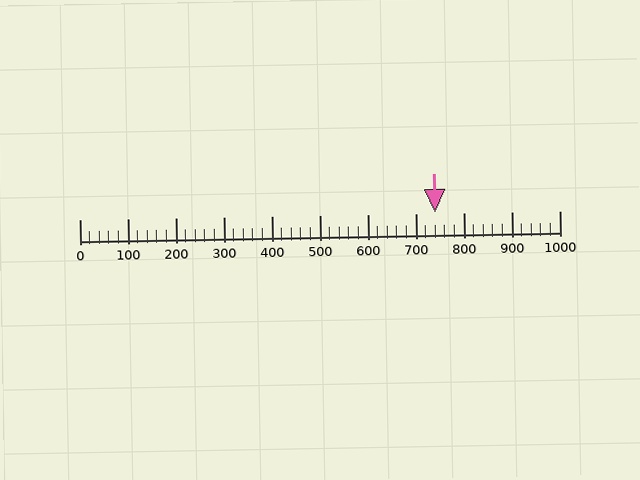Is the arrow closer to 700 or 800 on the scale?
The arrow is closer to 700.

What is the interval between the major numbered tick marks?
The major tick marks are spaced 100 units apart.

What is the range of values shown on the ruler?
The ruler shows values from 0 to 1000.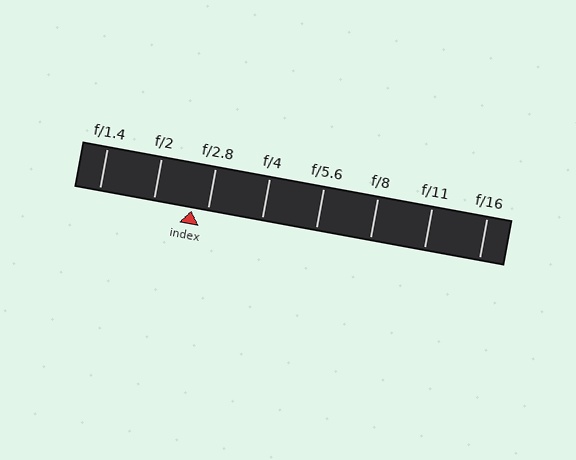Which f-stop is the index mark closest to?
The index mark is closest to f/2.8.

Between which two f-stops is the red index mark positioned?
The index mark is between f/2 and f/2.8.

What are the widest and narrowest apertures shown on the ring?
The widest aperture shown is f/1.4 and the narrowest is f/16.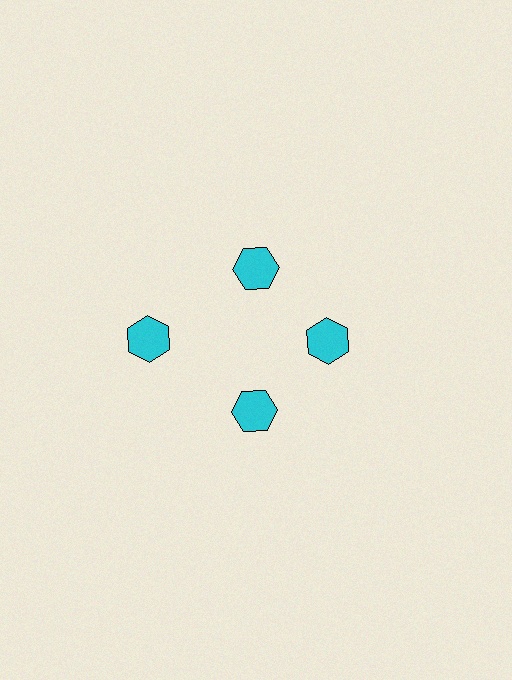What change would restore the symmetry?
The symmetry would be restored by moving it inward, back onto the ring so that all 4 hexagons sit at equal angles and equal distance from the center.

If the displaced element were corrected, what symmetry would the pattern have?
It would have 4-fold rotational symmetry — the pattern would map onto itself every 90 degrees.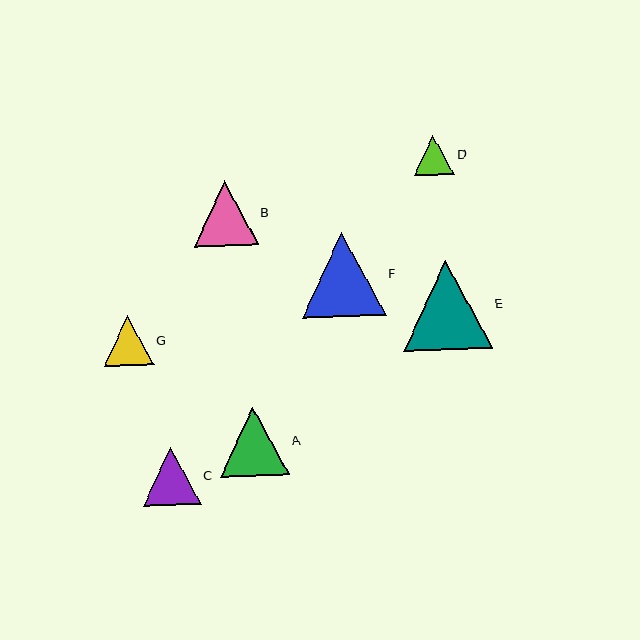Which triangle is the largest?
Triangle E is the largest with a size of approximately 89 pixels.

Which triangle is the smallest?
Triangle D is the smallest with a size of approximately 40 pixels.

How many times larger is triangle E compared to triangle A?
Triangle E is approximately 1.3 times the size of triangle A.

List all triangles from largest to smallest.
From largest to smallest: E, F, A, B, C, G, D.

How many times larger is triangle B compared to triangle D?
Triangle B is approximately 1.6 times the size of triangle D.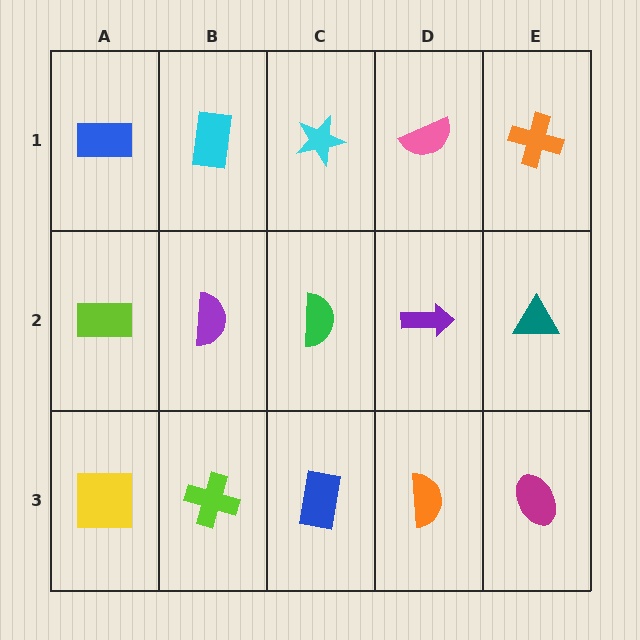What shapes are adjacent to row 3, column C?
A green semicircle (row 2, column C), a lime cross (row 3, column B), an orange semicircle (row 3, column D).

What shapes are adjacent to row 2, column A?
A blue rectangle (row 1, column A), a yellow square (row 3, column A), a purple semicircle (row 2, column B).